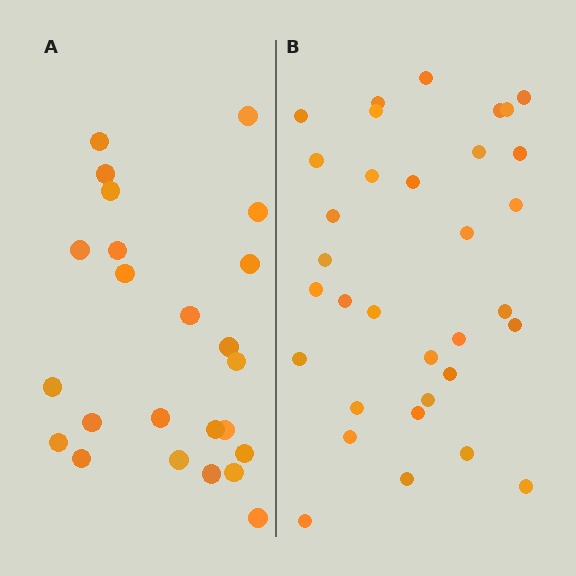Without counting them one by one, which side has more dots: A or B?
Region B (the right region) has more dots.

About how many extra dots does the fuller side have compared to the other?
Region B has roughly 8 or so more dots than region A.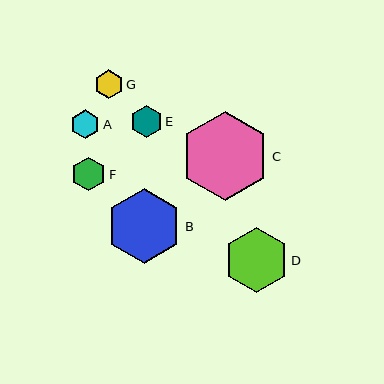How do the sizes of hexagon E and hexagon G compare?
Hexagon E and hexagon G are approximately the same size.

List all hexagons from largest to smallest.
From largest to smallest: C, B, D, F, E, A, G.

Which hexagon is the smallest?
Hexagon G is the smallest with a size of approximately 29 pixels.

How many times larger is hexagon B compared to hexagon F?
Hexagon B is approximately 2.2 times the size of hexagon F.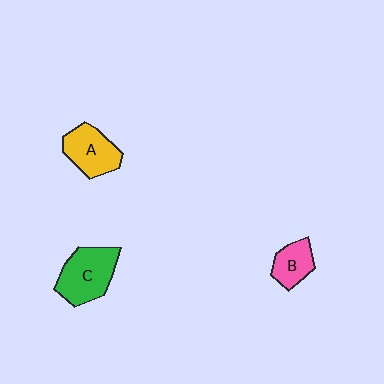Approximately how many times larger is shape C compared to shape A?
Approximately 1.2 times.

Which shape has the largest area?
Shape C (green).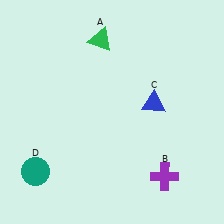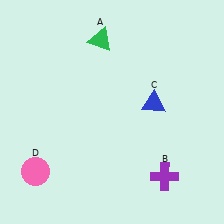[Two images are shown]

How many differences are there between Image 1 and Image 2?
There is 1 difference between the two images.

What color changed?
The circle (D) changed from teal in Image 1 to pink in Image 2.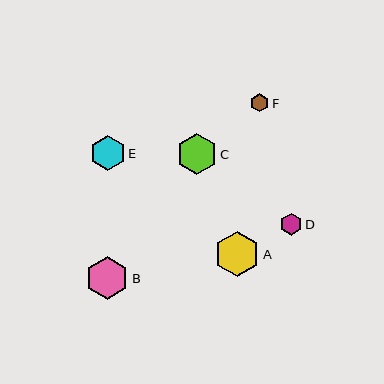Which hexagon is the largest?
Hexagon A is the largest with a size of approximately 45 pixels.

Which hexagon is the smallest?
Hexagon F is the smallest with a size of approximately 18 pixels.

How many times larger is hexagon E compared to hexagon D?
Hexagon E is approximately 1.6 times the size of hexagon D.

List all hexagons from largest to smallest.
From largest to smallest: A, B, C, E, D, F.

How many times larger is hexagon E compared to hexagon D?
Hexagon E is approximately 1.6 times the size of hexagon D.